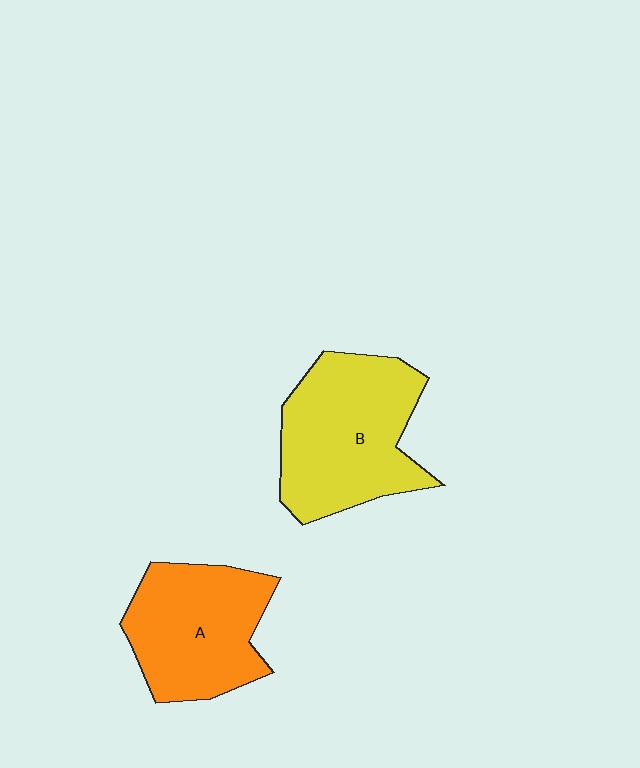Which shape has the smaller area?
Shape A (orange).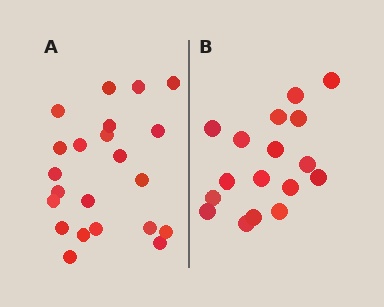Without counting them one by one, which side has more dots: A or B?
Region A (the left region) has more dots.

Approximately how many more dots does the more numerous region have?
Region A has about 5 more dots than region B.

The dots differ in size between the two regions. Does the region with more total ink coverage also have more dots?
No. Region B has more total ink coverage because its dots are larger, but region A actually contains more individual dots. Total area can be misleading — the number of items is what matters here.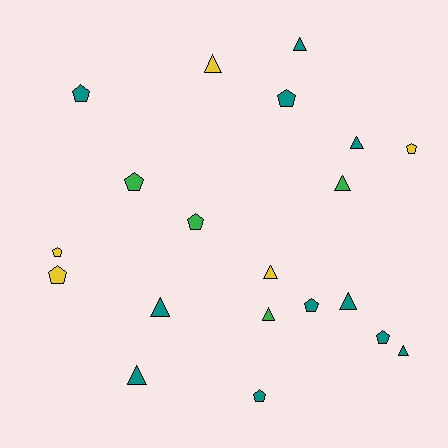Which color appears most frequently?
Teal, with 11 objects.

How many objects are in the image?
There are 20 objects.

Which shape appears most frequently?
Pentagon, with 10 objects.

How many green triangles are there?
There are 2 green triangles.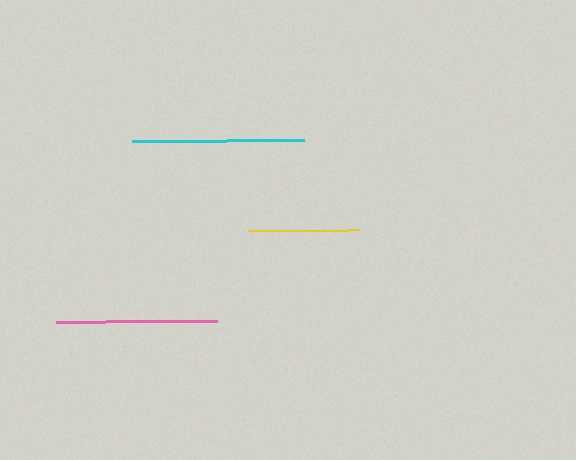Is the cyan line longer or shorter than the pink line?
The cyan line is longer than the pink line.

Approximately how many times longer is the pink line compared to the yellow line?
The pink line is approximately 1.4 times the length of the yellow line.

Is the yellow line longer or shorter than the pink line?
The pink line is longer than the yellow line.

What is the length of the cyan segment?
The cyan segment is approximately 172 pixels long.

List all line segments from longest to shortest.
From longest to shortest: cyan, pink, yellow.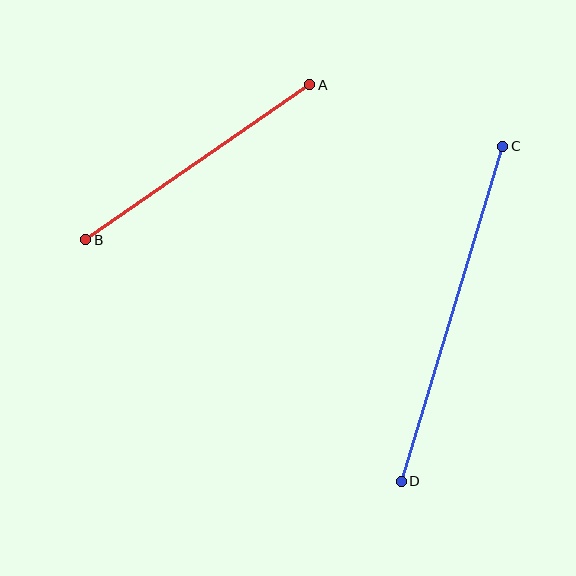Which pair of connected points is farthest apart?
Points C and D are farthest apart.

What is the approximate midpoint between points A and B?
The midpoint is at approximately (198, 162) pixels.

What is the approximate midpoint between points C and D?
The midpoint is at approximately (452, 314) pixels.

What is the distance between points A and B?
The distance is approximately 272 pixels.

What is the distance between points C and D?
The distance is approximately 350 pixels.